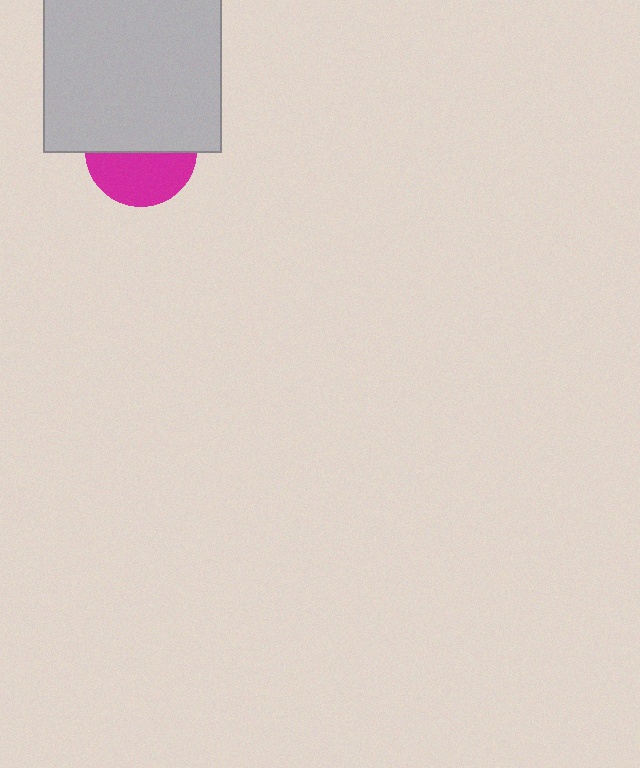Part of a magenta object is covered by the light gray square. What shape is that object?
It is a circle.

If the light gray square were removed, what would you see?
You would see the complete magenta circle.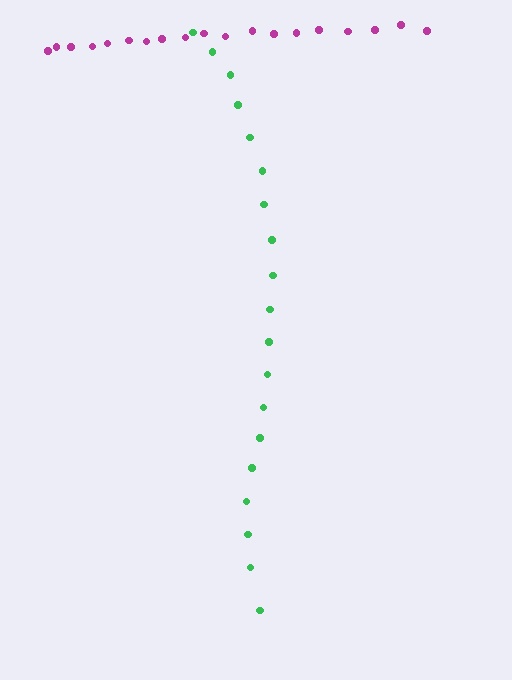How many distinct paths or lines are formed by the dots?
There are 2 distinct paths.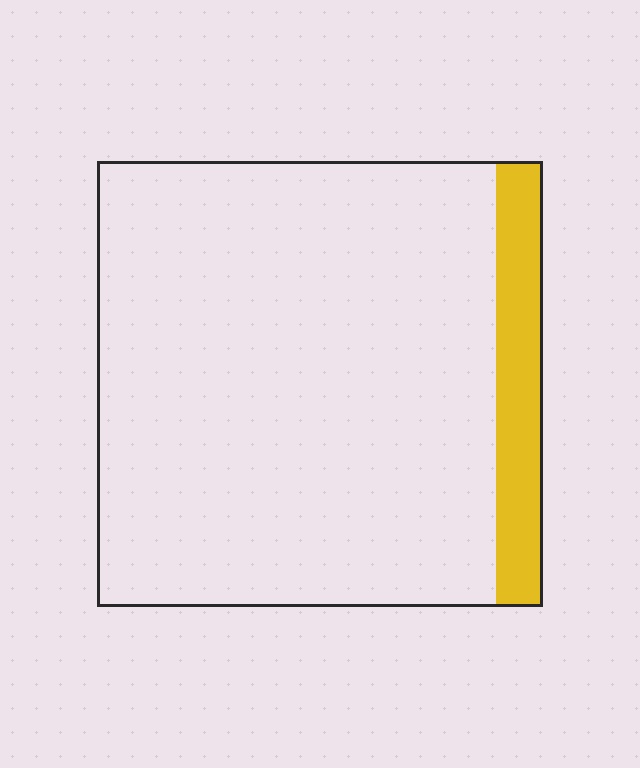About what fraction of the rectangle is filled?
About one tenth (1/10).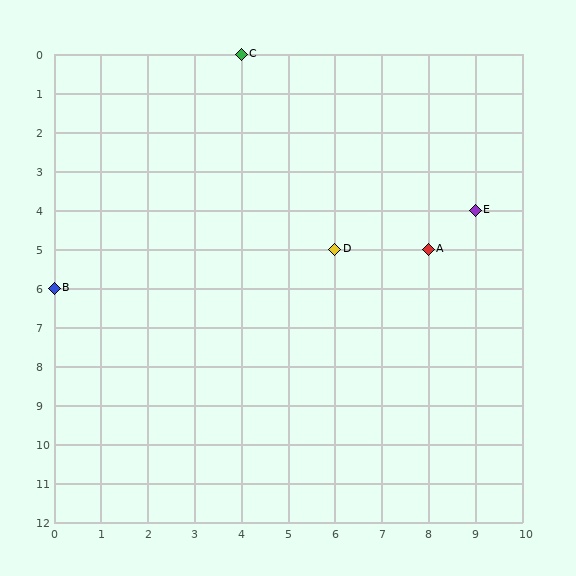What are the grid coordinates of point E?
Point E is at grid coordinates (9, 4).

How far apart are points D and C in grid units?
Points D and C are 2 columns and 5 rows apart (about 5.4 grid units diagonally).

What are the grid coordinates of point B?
Point B is at grid coordinates (0, 6).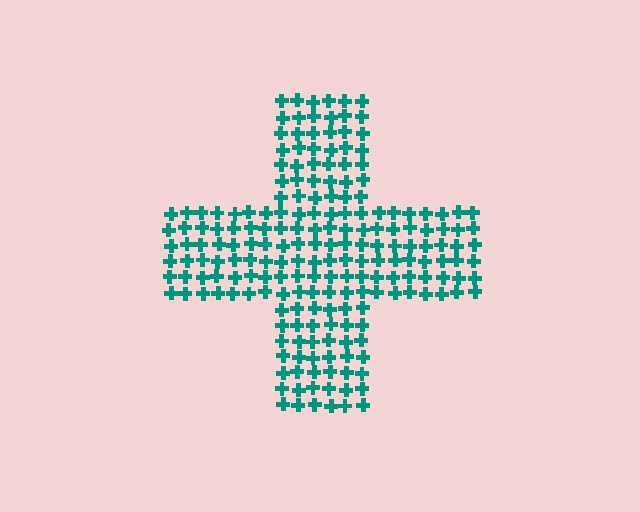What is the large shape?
The large shape is a cross.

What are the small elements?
The small elements are crosses.